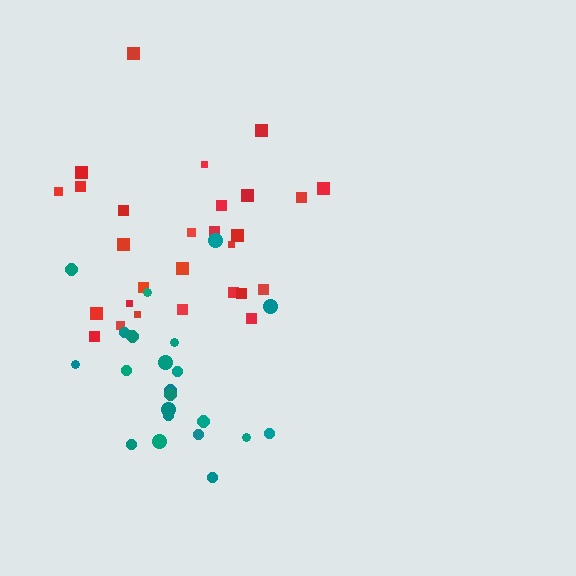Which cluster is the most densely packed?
Teal.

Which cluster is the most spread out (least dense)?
Red.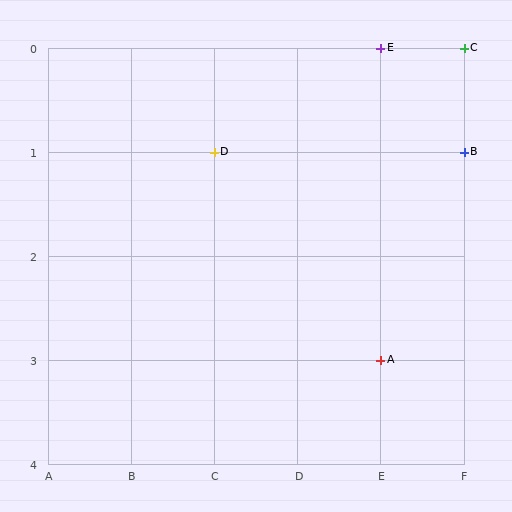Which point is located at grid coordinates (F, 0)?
Point C is at (F, 0).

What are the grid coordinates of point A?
Point A is at grid coordinates (E, 3).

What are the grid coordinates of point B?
Point B is at grid coordinates (F, 1).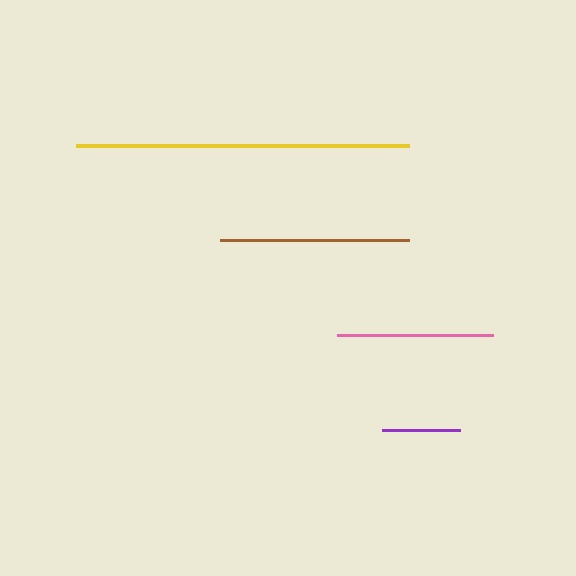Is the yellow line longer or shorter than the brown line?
The yellow line is longer than the brown line.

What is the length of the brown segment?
The brown segment is approximately 189 pixels long.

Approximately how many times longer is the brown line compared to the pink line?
The brown line is approximately 1.2 times the length of the pink line.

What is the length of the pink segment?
The pink segment is approximately 157 pixels long.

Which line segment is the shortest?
The purple line is the shortest at approximately 78 pixels.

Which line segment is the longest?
The yellow line is the longest at approximately 333 pixels.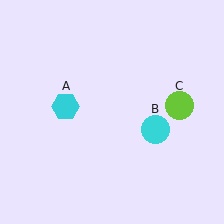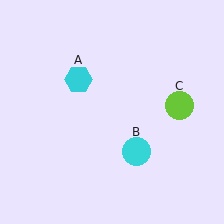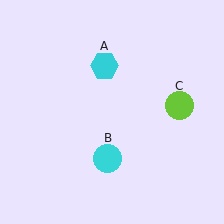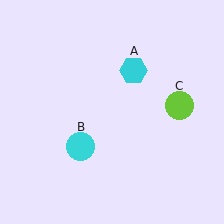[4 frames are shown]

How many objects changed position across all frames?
2 objects changed position: cyan hexagon (object A), cyan circle (object B).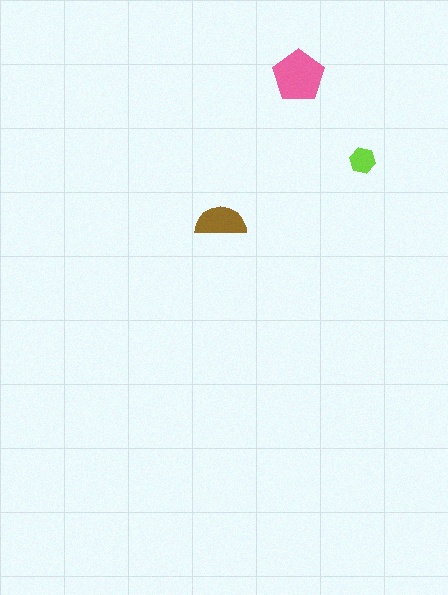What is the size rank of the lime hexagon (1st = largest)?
3rd.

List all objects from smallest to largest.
The lime hexagon, the brown semicircle, the pink pentagon.